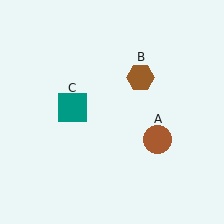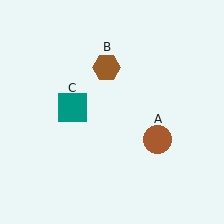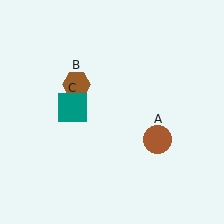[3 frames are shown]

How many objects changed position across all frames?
1 object changed position: brown hexagon (object B).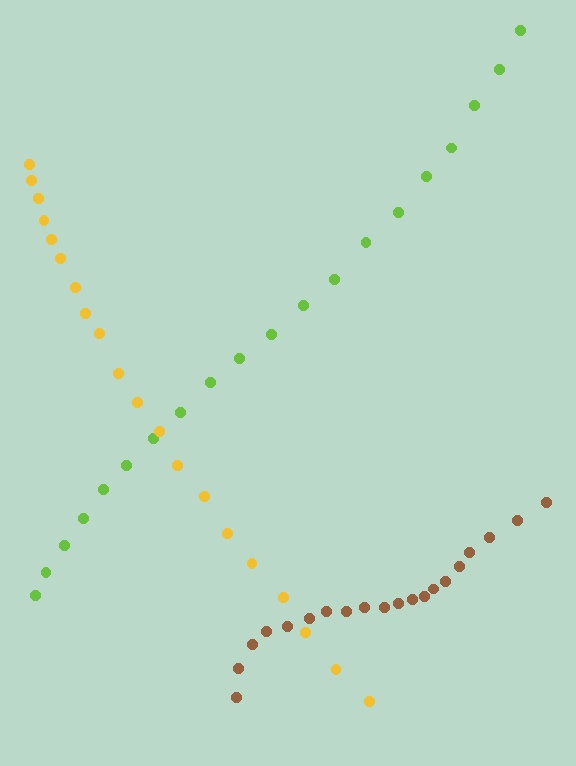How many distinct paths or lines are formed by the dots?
There are 3 distinct paths.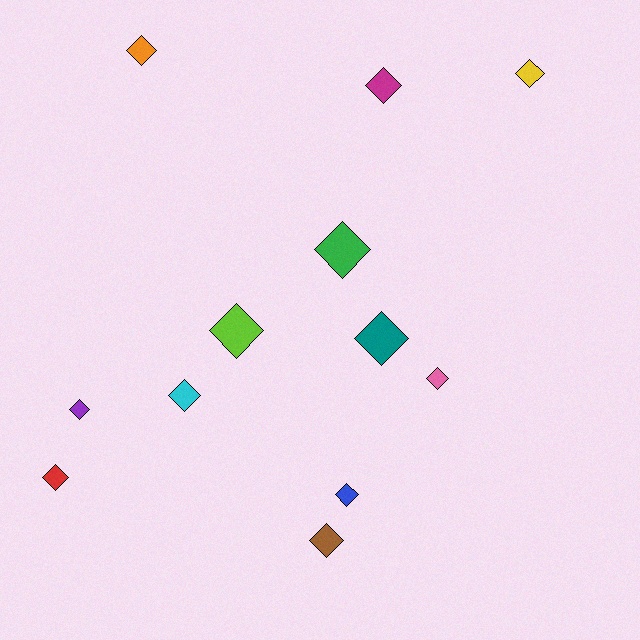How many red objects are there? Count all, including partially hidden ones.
There is 1 red object.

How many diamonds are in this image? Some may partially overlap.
There are 12 diamonds.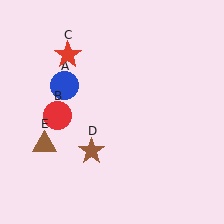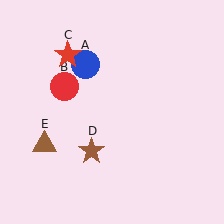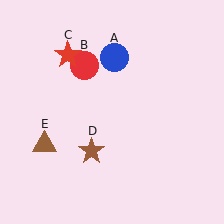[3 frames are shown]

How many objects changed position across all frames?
2 objects changed position: blue circle (object A), red circle (object B).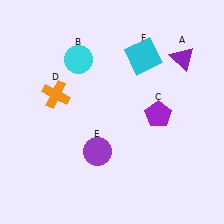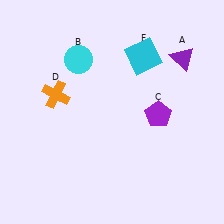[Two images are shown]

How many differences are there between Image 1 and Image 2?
There is 1 difference between the two images.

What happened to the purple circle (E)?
The purple circle (E) was removed in Image 2. It was in the bottom-left area of Image 1.